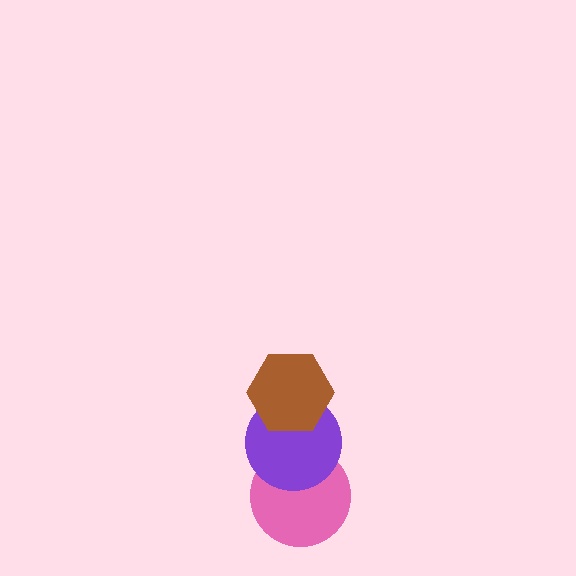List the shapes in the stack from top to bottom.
From top to bottom: the brown hexagon, the purple circle, the pink circle.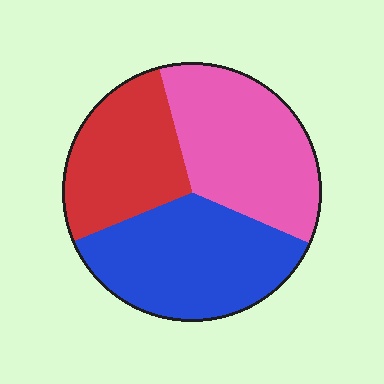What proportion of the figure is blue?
Blue takes up between a quarter and a half of the figure.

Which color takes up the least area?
Red, at roughly 25%.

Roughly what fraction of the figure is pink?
Pink covers around 35% of the figure.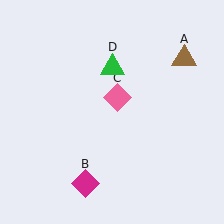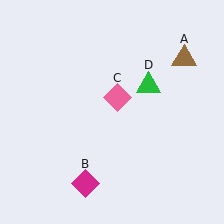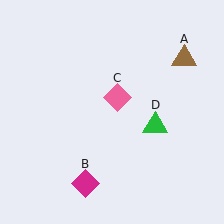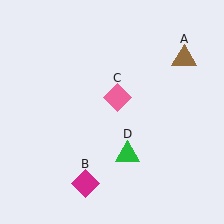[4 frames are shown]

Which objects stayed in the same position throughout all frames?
Brown triangle (object A) and magenta diamond (object B) and pink diamond (object C) remained stationary.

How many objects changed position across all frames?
1 object changed position: green triangle (object D).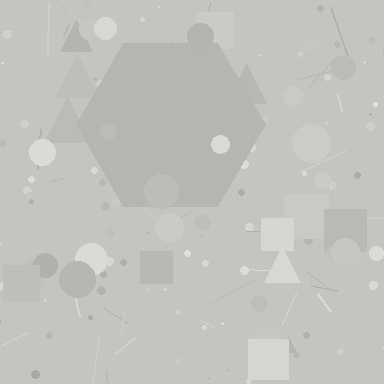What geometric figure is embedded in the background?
A hexagon is embedded in the background.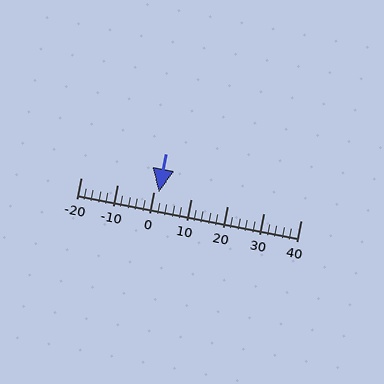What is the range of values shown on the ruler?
The ruler shows values from -20 to 40.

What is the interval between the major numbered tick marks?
The major tick marks are spaced 10 units apart.